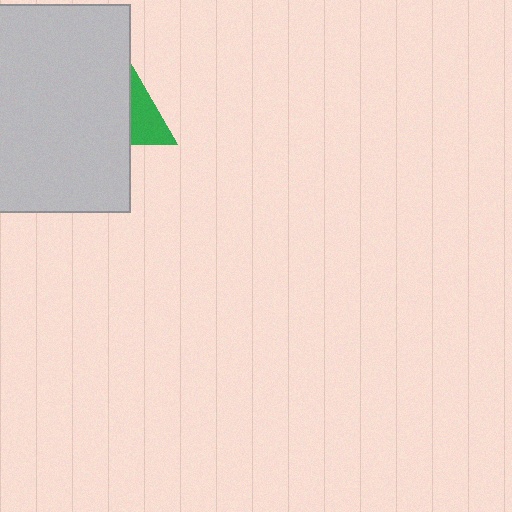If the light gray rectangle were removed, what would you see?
You would see the complete green triangle.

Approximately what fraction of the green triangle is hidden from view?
Roughly 62% of the green triangle is hidden behind the light gray rectangle.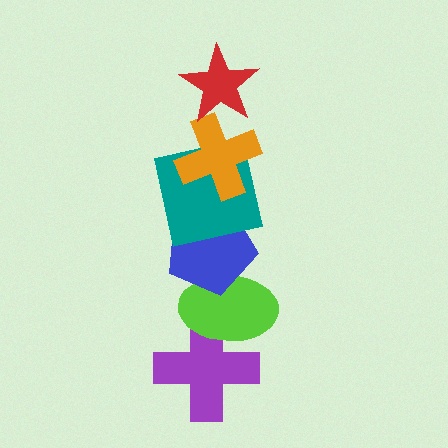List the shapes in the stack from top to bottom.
From top to bottom: the red star, the orange cross, the teal square, the blue pentagon, the lime ellipse, the purple cross.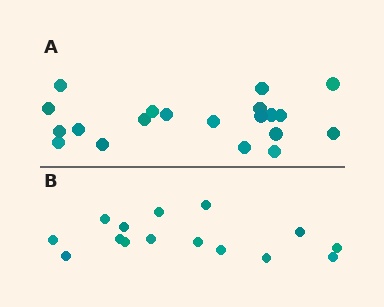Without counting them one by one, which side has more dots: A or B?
Region A (the top region) has more dots.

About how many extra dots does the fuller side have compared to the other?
Region A has about 5 more dots than region B.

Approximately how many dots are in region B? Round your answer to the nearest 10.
About 20 dots. (The exact count is 15, which rounds to 20.)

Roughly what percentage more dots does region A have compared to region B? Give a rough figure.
About 35% more.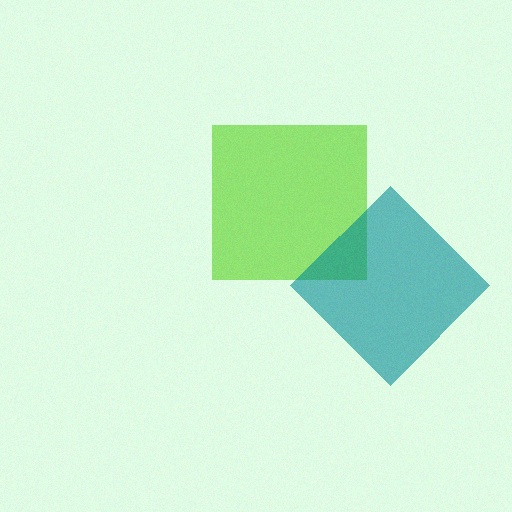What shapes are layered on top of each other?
The layered shapes are: a lime square, a teal diamond.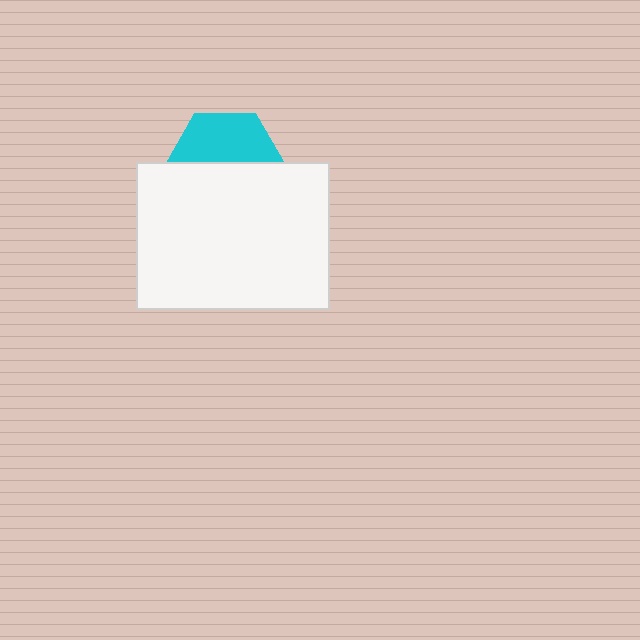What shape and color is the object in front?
The object in front is a white rectangle.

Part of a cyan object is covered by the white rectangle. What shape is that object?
It is a hexagon.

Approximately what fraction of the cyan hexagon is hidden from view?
Roughly 56% of the cyan hexagon is hidden behind the white rectangle.